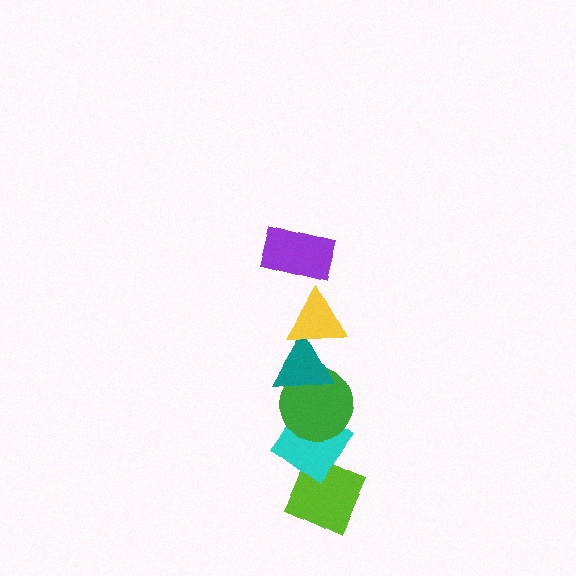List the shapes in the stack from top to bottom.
From top to bottom: the purple rectangle, the yellow triangle, the teal triangle, the green circle, the cyan diamond, the lime diamond.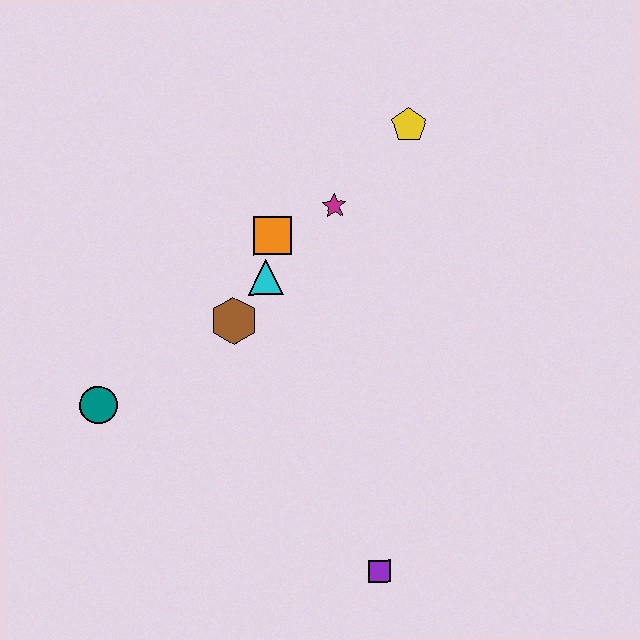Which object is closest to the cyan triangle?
The orange square is closest to the cyan triangle.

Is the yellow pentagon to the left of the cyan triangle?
No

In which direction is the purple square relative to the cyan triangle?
The purple square is below the cyan triangle.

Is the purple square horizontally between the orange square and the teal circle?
No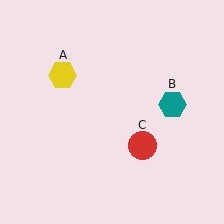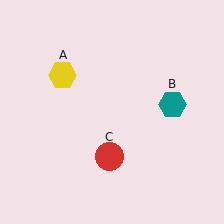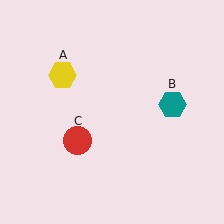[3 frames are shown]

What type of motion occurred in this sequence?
The red circle (object C) rotated clockwise around the center of the scene.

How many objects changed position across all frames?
1 object changed position: red circle (object C).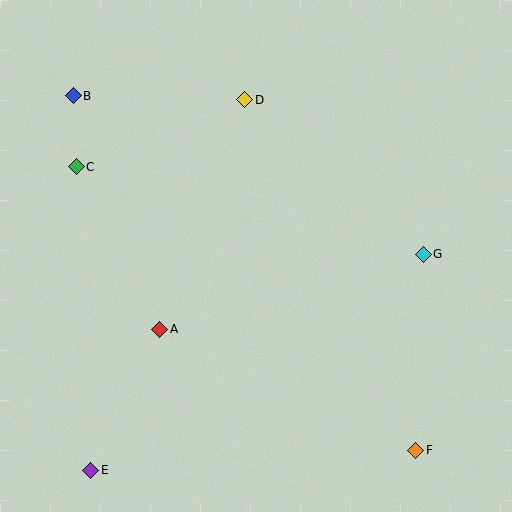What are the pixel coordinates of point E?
Point E is at (91, 470).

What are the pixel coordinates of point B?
Point B is at (73, 96).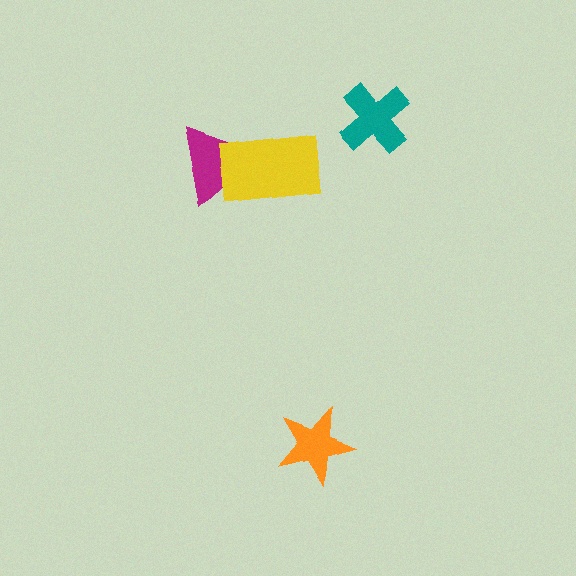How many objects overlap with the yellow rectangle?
1 object overlaps with the yellow rectangle.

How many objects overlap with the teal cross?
0 objects overlap with the teal cross.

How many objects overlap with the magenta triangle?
1 object overlaps with the magenta triangle.